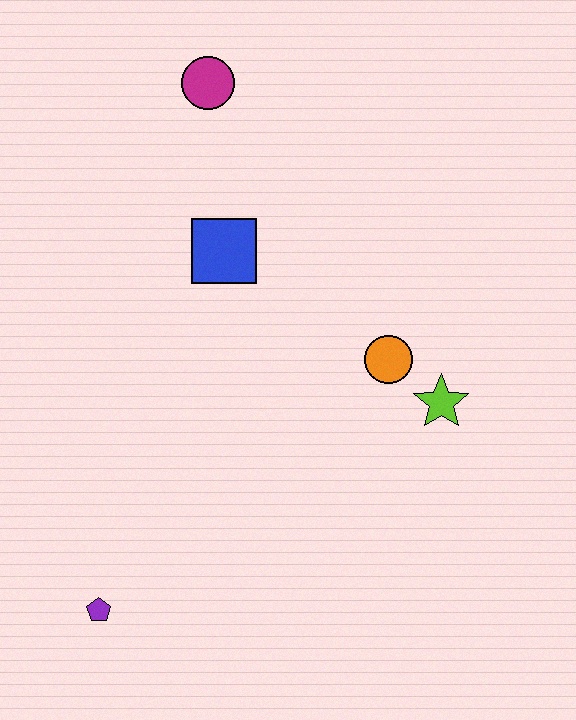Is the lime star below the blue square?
Yes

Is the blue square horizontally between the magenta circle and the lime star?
Yes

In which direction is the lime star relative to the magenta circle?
The lime star is below the magenta circle.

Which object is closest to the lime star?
The orange circle is closest to the lime star.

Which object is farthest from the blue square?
The purple pentagon is farthest from the blue square.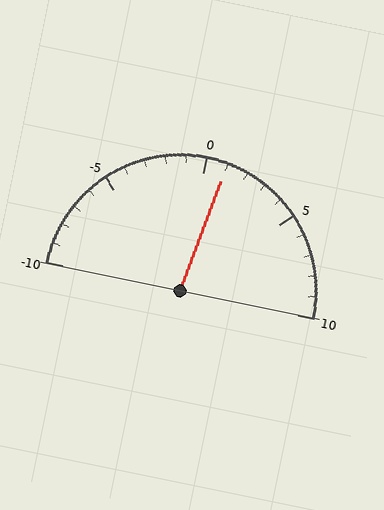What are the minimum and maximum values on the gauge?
The gauge ranges from -10 to 10.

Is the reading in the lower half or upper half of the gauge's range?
The reading is in the upper half of the range (-10 to 10).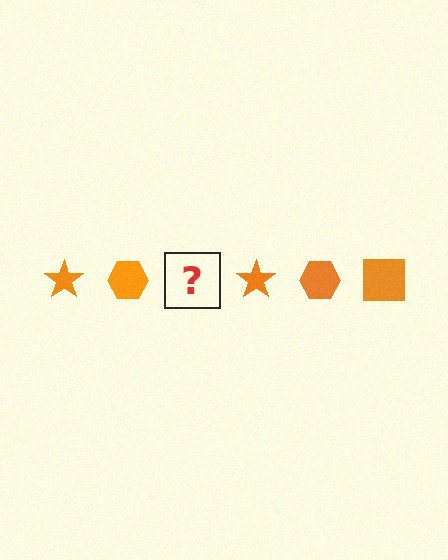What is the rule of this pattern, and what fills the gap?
The rule is that the pattern cycles through star, hexagon, square shapes in orange. The gap should be filled with an orange square.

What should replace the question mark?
The question mark should be replaced with an orange square.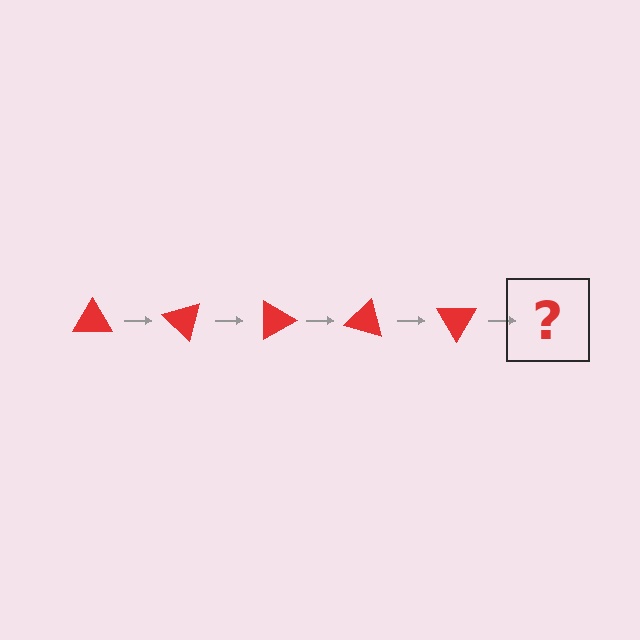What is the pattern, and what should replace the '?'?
The pattern is that the triangle rotates 45 degrees each step. The '?' should be a red triangle rotated 225 degrees.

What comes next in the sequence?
The next element should be a red triangle rotated 225 degrees.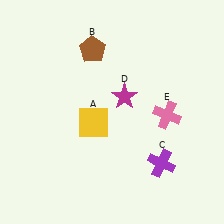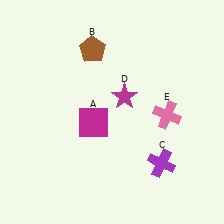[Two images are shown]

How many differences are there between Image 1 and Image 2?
There is 1 difference between the two images.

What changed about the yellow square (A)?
In Image 1, A is yellow. In Image 2, it changed to magenta.